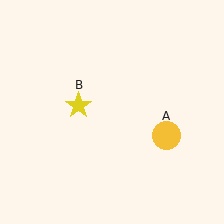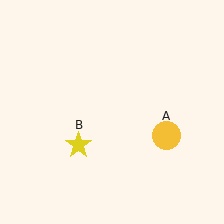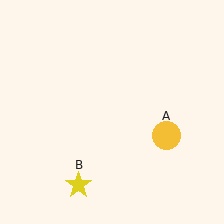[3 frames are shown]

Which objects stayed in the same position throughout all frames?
Yellow circle (object A) remained stationary.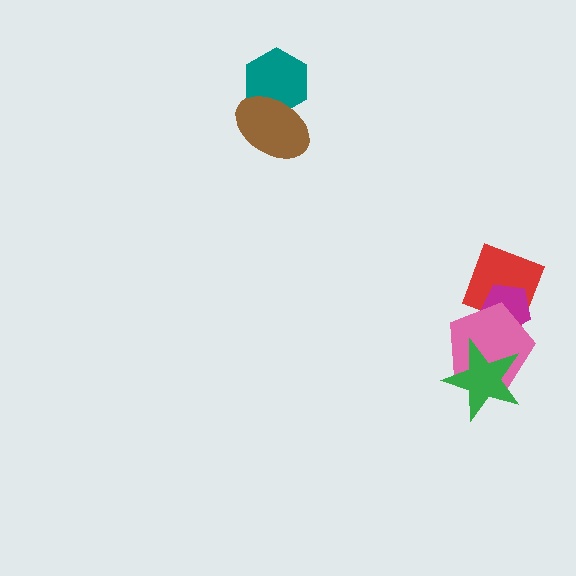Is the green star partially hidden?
No, no other shape covers it.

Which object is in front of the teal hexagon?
The brown ellipse is in front of the teal hexagon.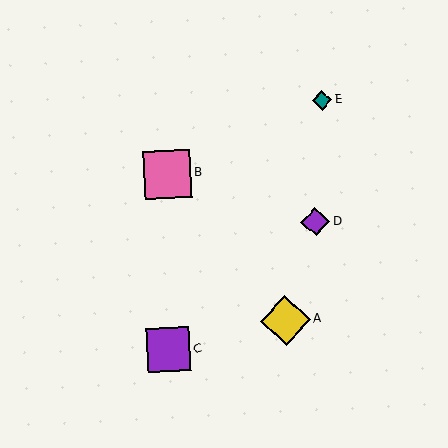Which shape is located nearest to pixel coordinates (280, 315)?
The yellow diamond (labeled A) at (285, 320) is nearest to that location.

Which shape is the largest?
The yellow diamond (labeled A) is the largest.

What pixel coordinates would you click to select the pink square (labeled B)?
Click at (167, 174) to select the pink square B.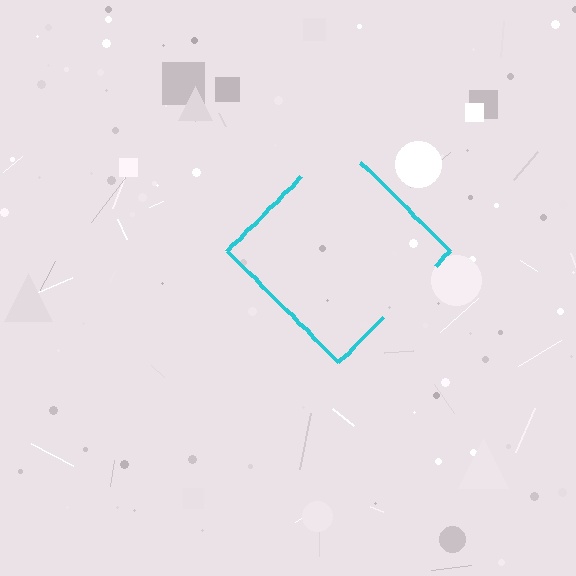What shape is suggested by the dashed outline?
The dashed outline suggests a diamond.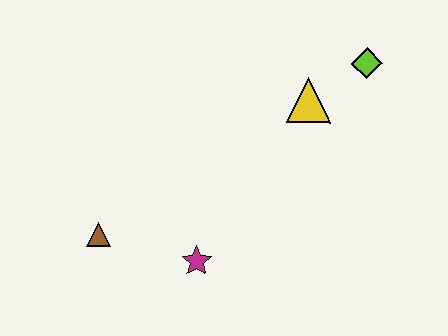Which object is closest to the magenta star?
The brown triangle is closest to the magenta star.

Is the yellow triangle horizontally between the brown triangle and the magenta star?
No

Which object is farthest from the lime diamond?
The brown triangle is farthest from the lime diamond.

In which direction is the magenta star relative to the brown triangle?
The magenta star is to the right of the brown triangle.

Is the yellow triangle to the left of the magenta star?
No